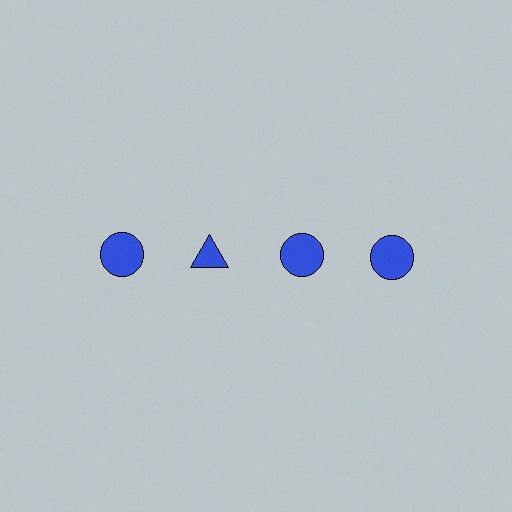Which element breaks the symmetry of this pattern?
The blue triangle in the top row, second from left column breaks the symmetry. All other shapes are blue circles.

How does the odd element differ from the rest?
It has a different shape: triangle instead of circle.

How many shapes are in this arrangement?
There are 4 shapes arranged in a grid pattern.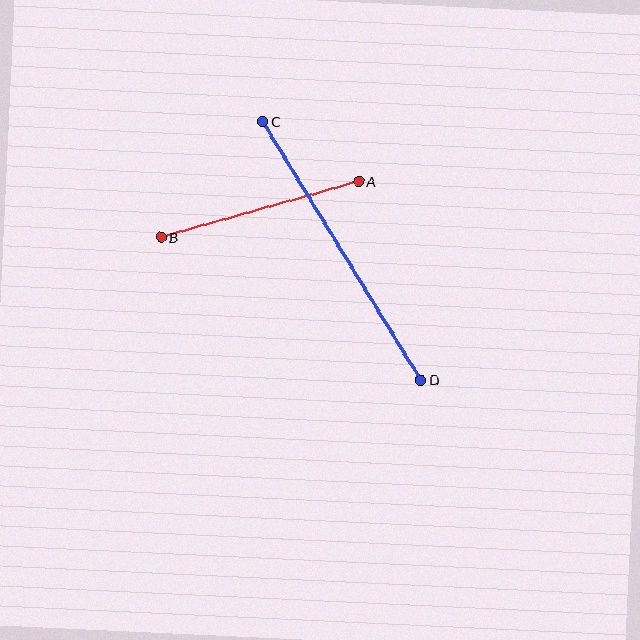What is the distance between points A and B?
The distance is approximately 205 pixels.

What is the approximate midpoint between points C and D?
The midpoint is at approximately (342, 251) pixels.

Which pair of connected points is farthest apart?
Points C and D are farthest apart.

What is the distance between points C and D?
The distance is approximately 303 pixels.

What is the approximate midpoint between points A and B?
The midpoint is at approximately (260, 209) pixels.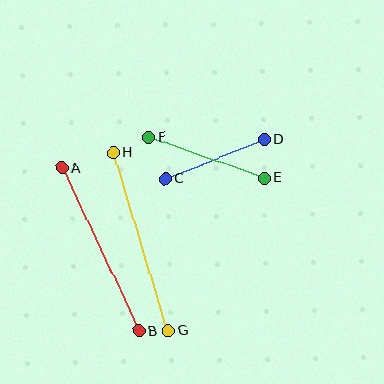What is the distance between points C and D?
The distance is approximately 106 pixels.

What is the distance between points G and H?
The distance is approximately 186 pixels.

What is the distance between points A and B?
The distance is approximately 180 pixels.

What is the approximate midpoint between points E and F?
The midpoint is at approximately (206, 157) pixels.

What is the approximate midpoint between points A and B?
The midpoint is at approximately (100, 250) pixels.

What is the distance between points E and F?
The distance is approximately 122 pixels.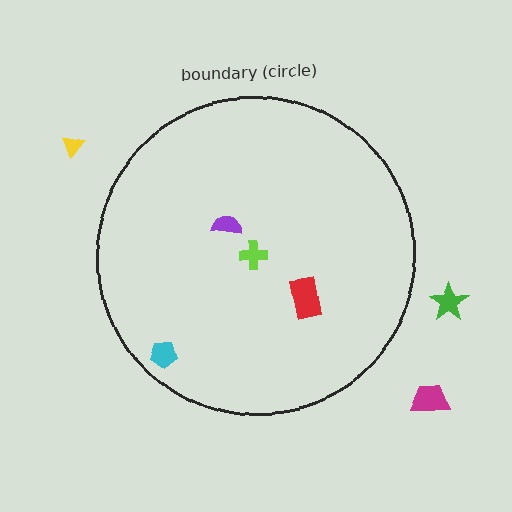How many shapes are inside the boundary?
4 inside, 3 outside.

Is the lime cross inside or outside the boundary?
Inside.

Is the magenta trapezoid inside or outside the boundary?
Outside.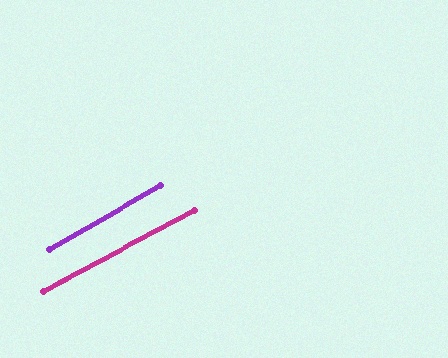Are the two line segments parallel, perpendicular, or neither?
Parallel — their directions differ by only 1.7°.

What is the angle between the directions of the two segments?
Approximately 2 degrees.